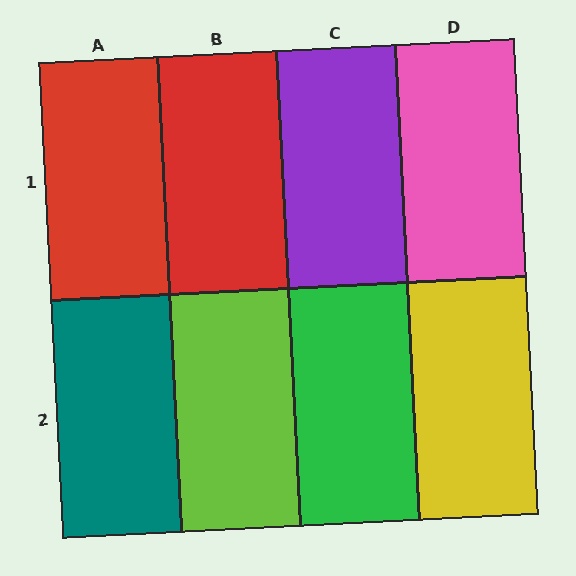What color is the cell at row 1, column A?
Red.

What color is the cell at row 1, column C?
Purple.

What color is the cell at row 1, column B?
Red.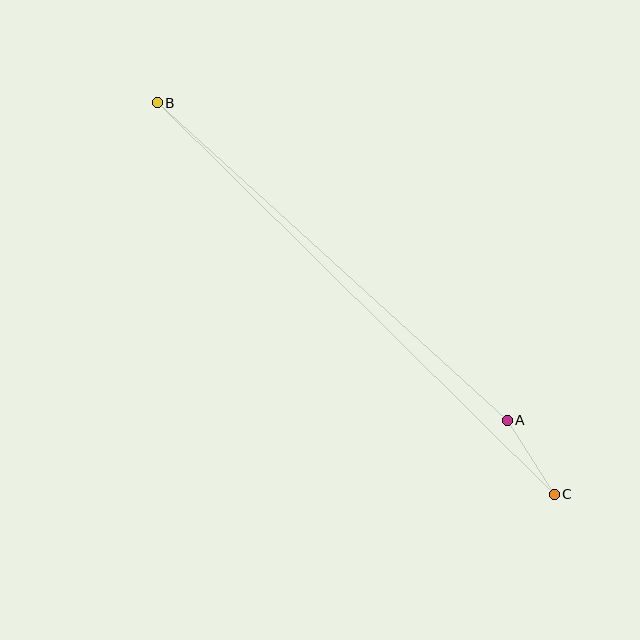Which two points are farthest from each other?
Points B and C are farthest from each other.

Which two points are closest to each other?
Points A and C are closest to each other.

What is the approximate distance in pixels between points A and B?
The distance between A and B is approximately 472 pixels.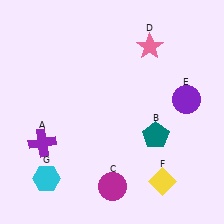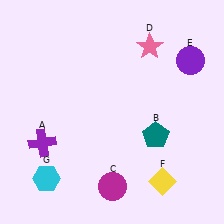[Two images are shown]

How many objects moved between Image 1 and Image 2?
1 object moved between the two images.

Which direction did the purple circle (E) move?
The purple circle (E) moved up.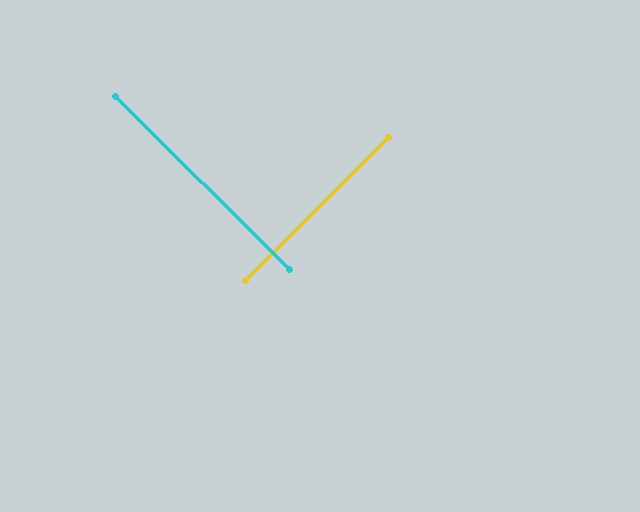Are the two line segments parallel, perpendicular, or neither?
Perpendicular — they meet at approximately 90°.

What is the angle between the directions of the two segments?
Approximately 90 degrees.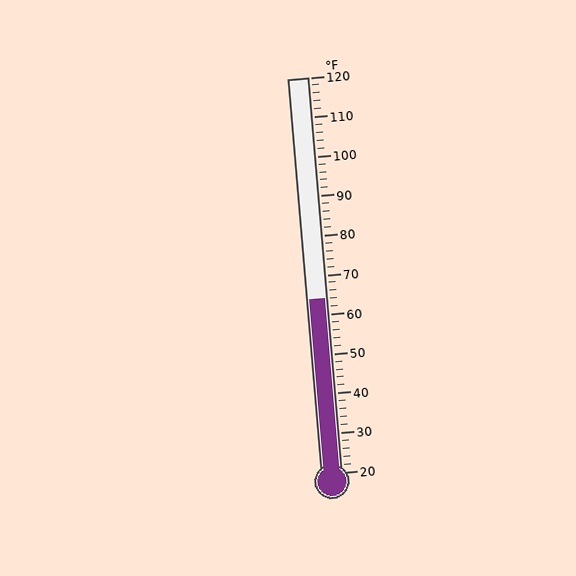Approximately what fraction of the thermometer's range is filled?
The thermometer is filled to approximately 45% of its range.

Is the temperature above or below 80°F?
The temperature is below 80°F.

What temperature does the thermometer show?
The thermometer shows approximately 64°F.